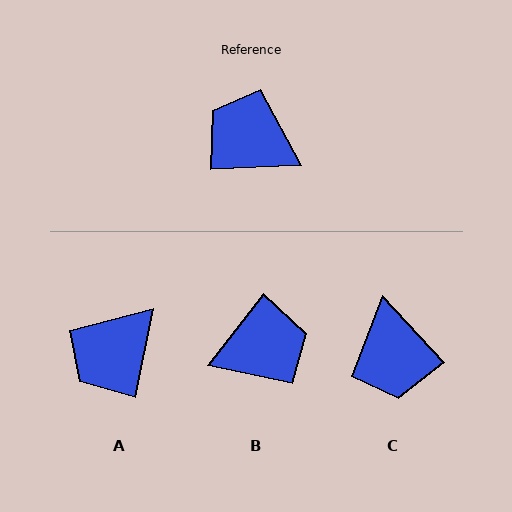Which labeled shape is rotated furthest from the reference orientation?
C, about 130 degrees away.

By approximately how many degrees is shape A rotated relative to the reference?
Approximately 76 degrees counter-clockwise.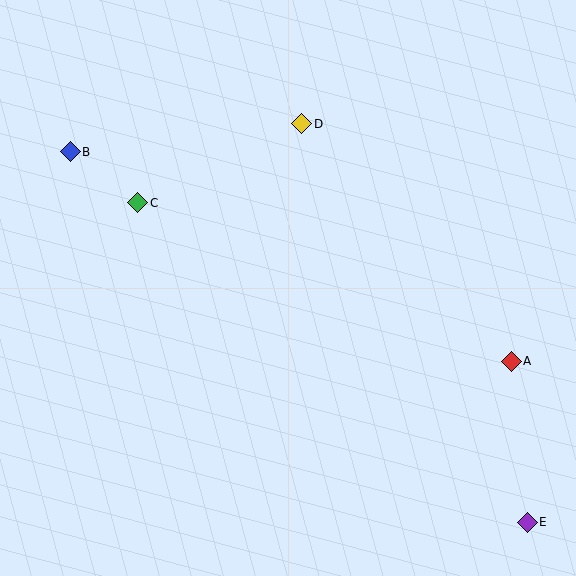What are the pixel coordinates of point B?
Point B is at (70, 152).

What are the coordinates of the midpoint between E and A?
The midpoint between E and A is at (519, 442).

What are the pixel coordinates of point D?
Point D is at (301, 124).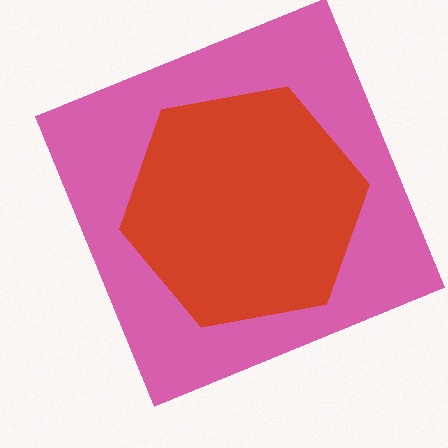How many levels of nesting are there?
2.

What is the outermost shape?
The pink square.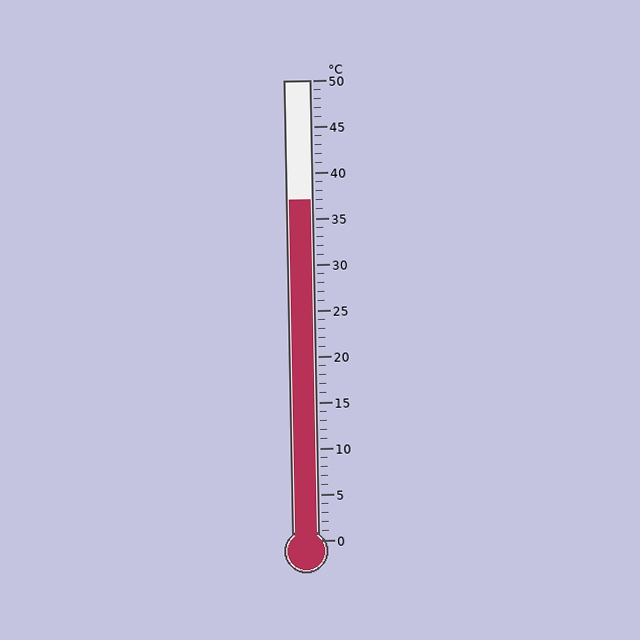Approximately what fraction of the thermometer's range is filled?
The thermometer is filled to approximately 75% of its range.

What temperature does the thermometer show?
The thermometer shows approximately 37°C.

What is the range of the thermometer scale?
The thermometer scale ranges from 0°C to 50°C.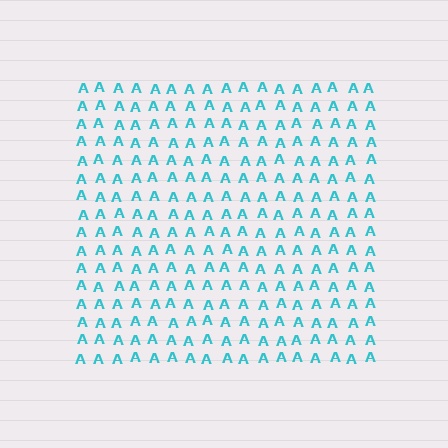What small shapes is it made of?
It is made of small letter A's.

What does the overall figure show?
The overall figure shows a square.